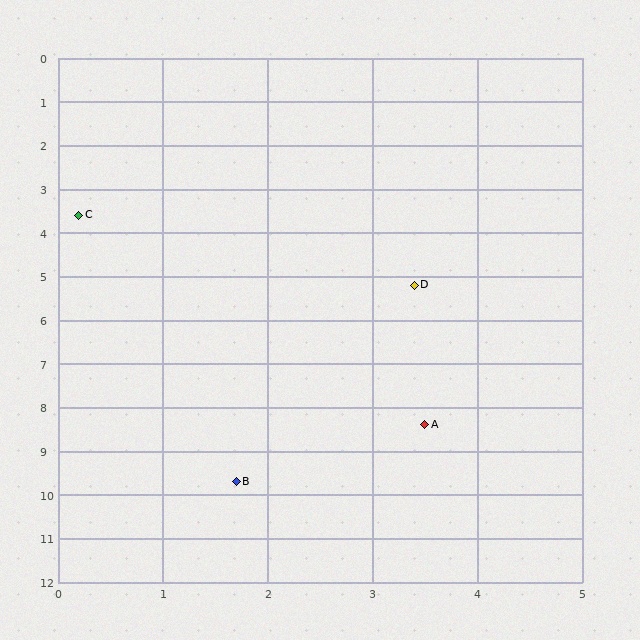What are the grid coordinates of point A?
Point A is at approximately (3.5, 8.4).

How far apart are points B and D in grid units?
Points B and D are about 4.8 grid units apart.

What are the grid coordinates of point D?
Point D is at approximately (3.4, 5.2).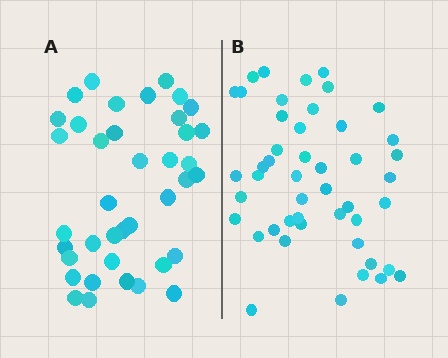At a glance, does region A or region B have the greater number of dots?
Region B (the right region) has more dots.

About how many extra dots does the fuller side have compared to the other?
Region B has roughly 8 or so more dots than region A.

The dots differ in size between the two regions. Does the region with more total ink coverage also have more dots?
No. Region A has more total ink coverage because its dots are larger, but region B actually contains more individual dots. Total area can be misleading — the number of items is what matters here.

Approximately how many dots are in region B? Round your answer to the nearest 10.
About 50 dots. (The exact count is 47, which rounds to 50.)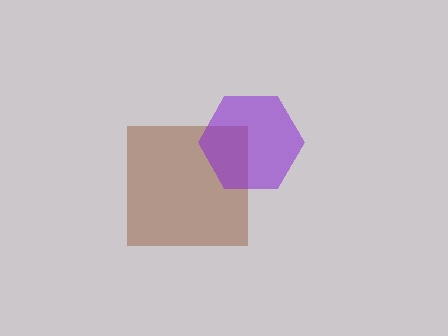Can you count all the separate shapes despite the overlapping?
Yes, there are 2 separate shapes.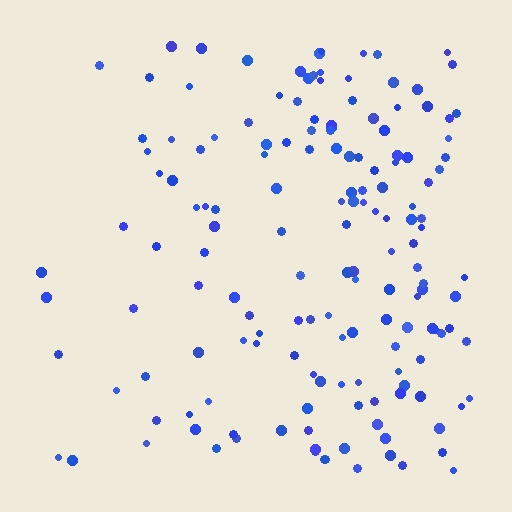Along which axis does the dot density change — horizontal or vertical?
Horizontal.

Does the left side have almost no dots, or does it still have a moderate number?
Still a moderate number, just noticeably fewer than the right.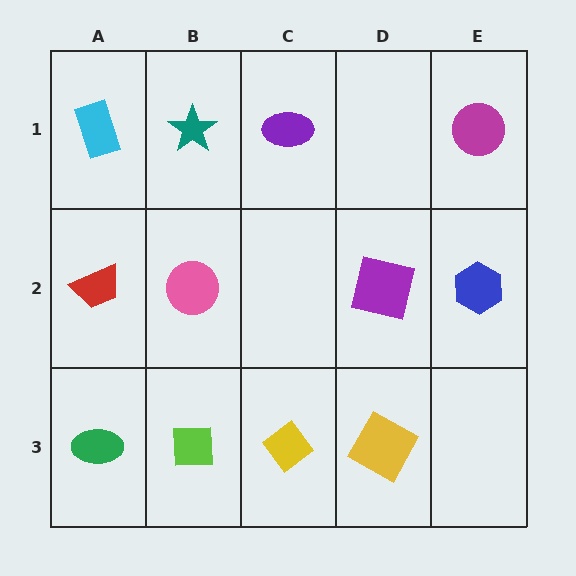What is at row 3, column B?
A lime square.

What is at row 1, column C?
A purple ellipse.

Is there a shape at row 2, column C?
No, that cell is empty.